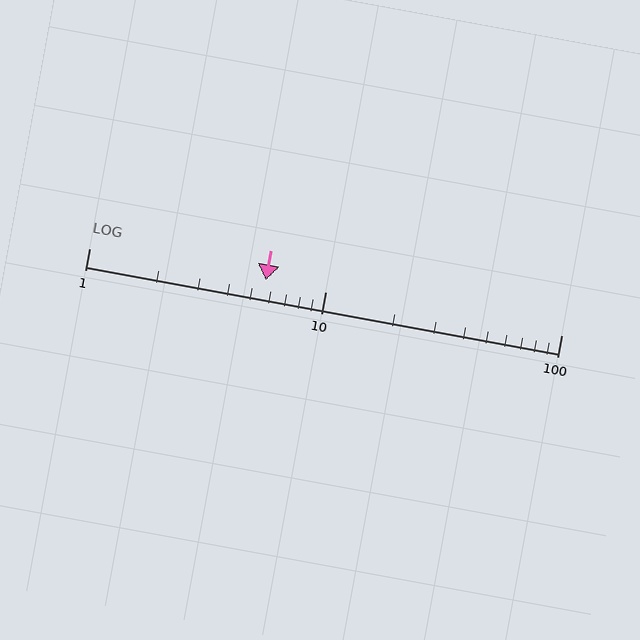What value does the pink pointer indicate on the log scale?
The pointer indicates approximately 5.6.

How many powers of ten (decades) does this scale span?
The scale spans 2 decades, from 1 to 100.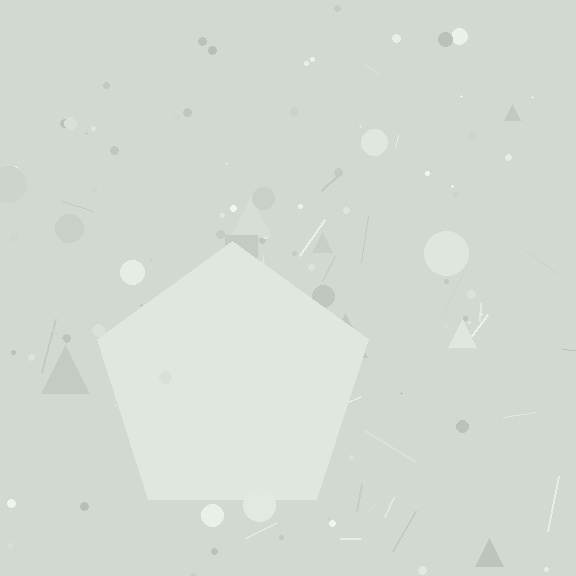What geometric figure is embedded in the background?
A pentagon is embedded in the background.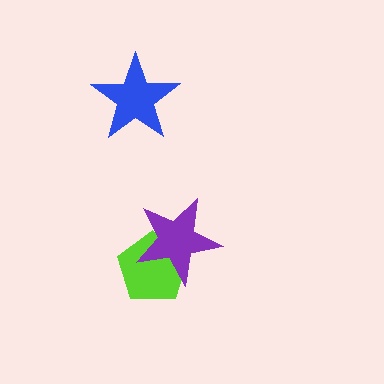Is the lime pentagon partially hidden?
Yes, it is partially covered by another shape.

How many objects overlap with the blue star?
0 objects overlap with the blue star.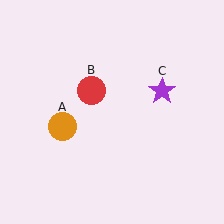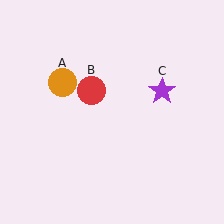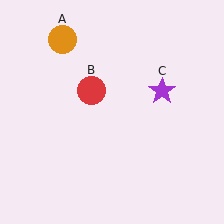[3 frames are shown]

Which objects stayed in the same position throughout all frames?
Red circle (object B) and purple star (object C) remained stationary.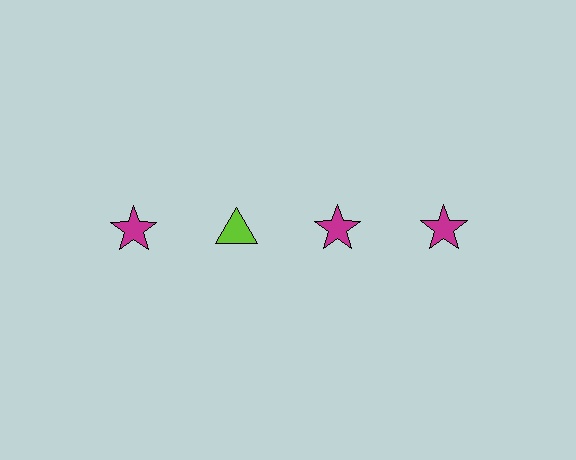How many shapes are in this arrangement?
There are 4 shapes arranged in a grid pattern.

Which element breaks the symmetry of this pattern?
The lime triangle in the top row, second from left column breaks the symmetry. All other shapes are magenta stars.